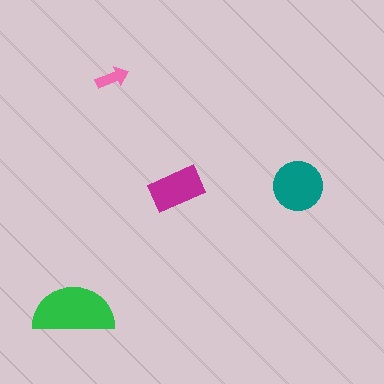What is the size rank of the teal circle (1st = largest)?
2nd.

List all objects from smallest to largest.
The pink arrow, the magenta rectangle, the teal circle, the green semicircle.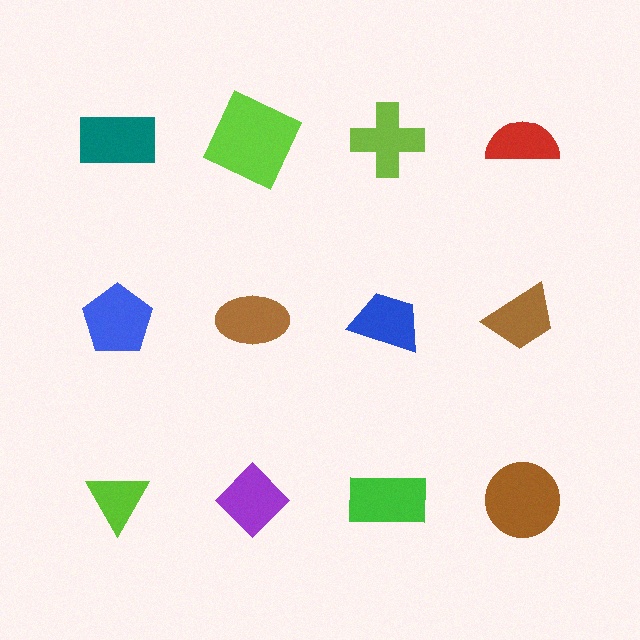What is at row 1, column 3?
A lime cross.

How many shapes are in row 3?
4 shapes.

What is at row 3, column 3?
A green rectangle.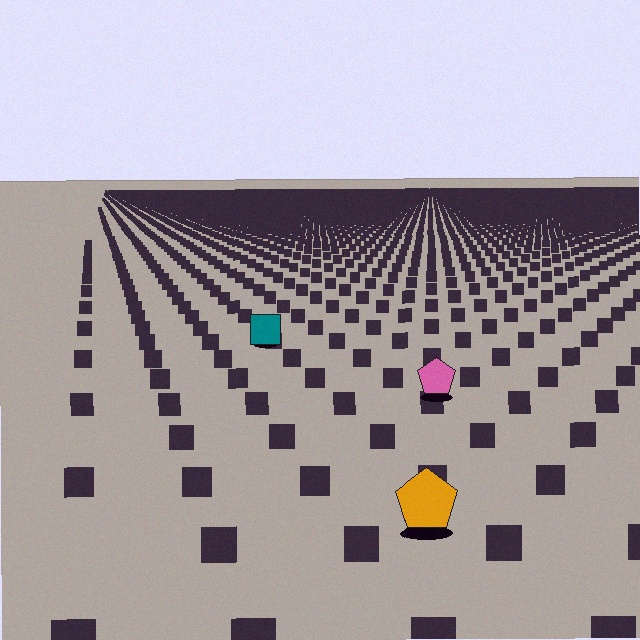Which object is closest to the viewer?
The orange pentagon is closest. The texture marks near it are larger and more spread out.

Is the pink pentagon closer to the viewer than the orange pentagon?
No. The orange pentagon is closer — you can tell from the texture gradient: the ground texture is coarser near it.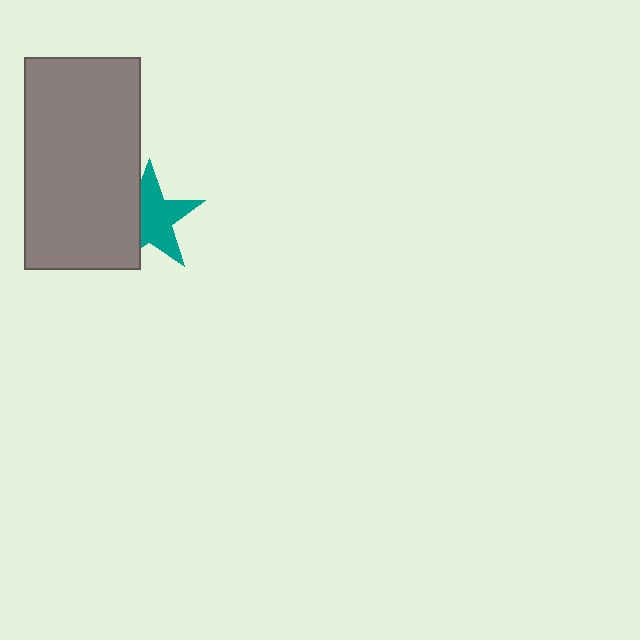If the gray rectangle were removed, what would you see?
You would see the complete teal star.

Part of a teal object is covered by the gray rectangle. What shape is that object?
It is a star.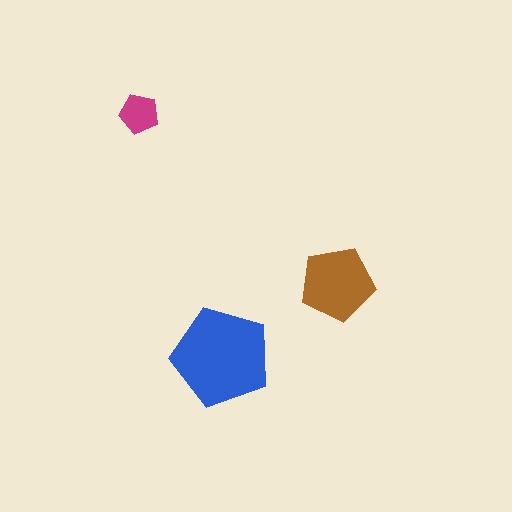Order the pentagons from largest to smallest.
the blue one, the brown one, the magenta one.